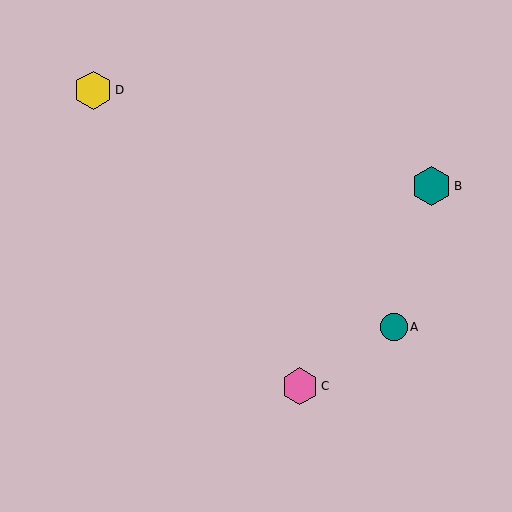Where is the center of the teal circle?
The center of the teal circle is at (394, 327).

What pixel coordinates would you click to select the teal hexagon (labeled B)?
Click at (431, 186) to select the teal hexagon B.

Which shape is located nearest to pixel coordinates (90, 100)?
The yellow hexagon (labeled D) at (93, 90) is nearest to that location.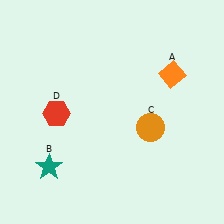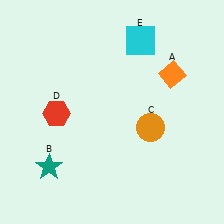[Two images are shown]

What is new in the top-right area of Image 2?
A cyan square (E) was added in the top-right area of Image 2.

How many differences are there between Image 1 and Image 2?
There is 1 difference between the two images.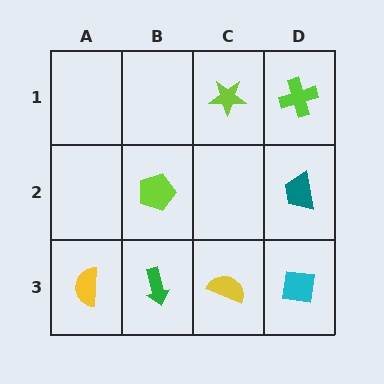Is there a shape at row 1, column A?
No, that cell is empty.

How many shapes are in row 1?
2 shapes.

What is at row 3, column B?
A green arrow.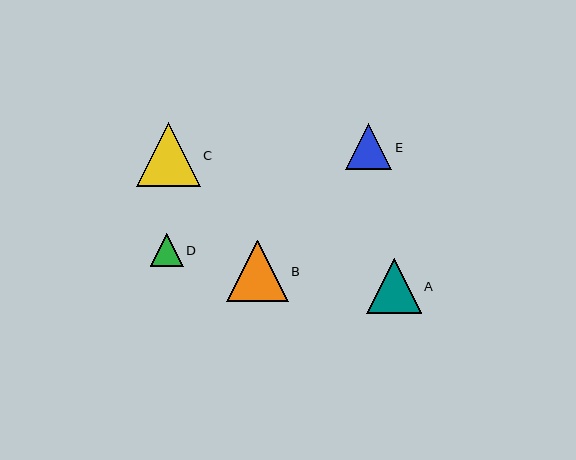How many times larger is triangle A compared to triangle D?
Triangle A is approximately 1.7 times the size of triangle D.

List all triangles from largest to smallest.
From largest to smallest: C, B, A, E, D.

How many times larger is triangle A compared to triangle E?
Triangle A is approximately 1.2 times the size of triangle E.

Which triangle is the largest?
Triangle C is the largest with a size of approximately 64 pixels.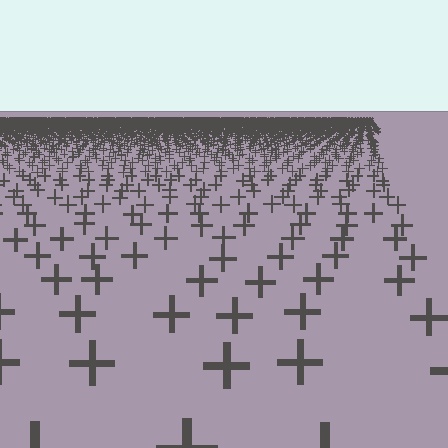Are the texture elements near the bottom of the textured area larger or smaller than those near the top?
Larger. Near the bottom, elements are closer to the viewer and appear at a bigger on-screen size.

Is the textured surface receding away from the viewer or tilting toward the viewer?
The surface is receding away from the viewer. Texture elements get smaller and denser toward the top.